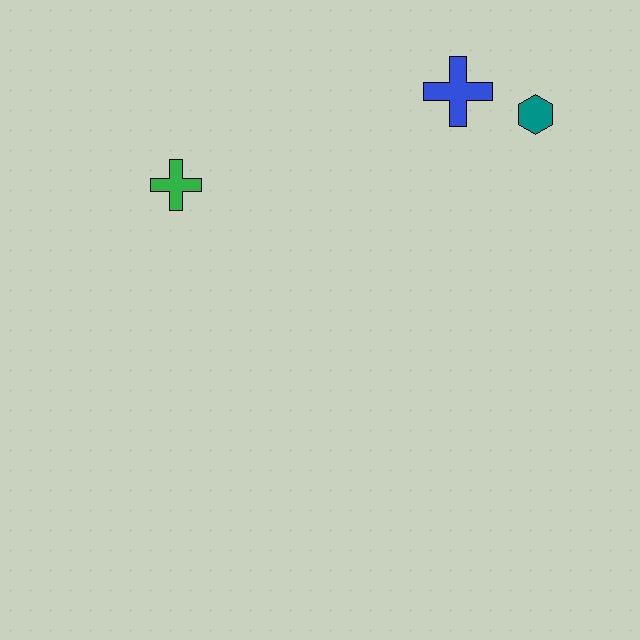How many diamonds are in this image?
There are no diamonds.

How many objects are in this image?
There are 3 objects.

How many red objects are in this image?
There are no red objects.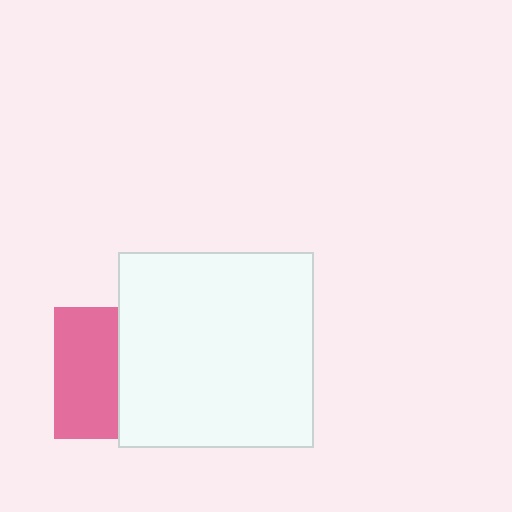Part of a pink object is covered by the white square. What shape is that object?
It is a square.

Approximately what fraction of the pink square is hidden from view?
Roughly 52% of the pink square is hidden behind the white square.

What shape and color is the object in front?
The object in front is a white square.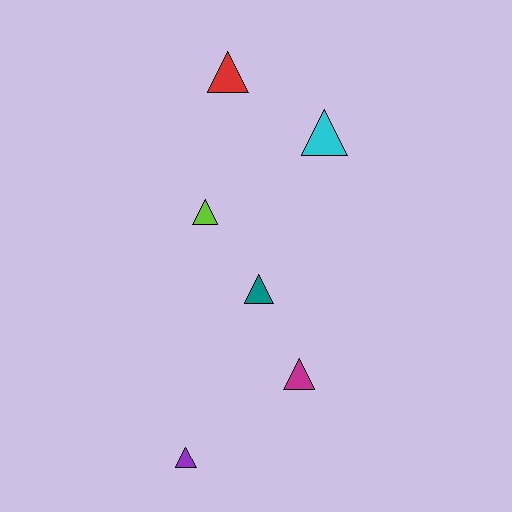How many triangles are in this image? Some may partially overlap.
There are 6 triangles.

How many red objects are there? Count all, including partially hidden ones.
There is 1 red object.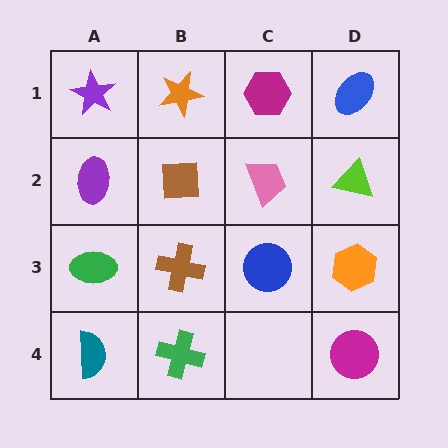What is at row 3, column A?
A green ellipse.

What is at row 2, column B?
A brown square.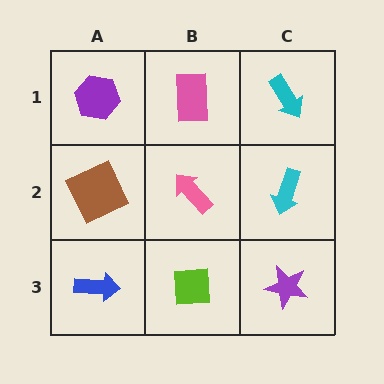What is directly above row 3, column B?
A pink arrow.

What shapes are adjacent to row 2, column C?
A cyan arrow (row 1, column C), a purple star (row 3, column C), a pink arrow (row 2, column B).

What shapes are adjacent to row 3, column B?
A pink arrow (row 2, column B), a blue arrow (row 3, column A), a purple star (row 3, column C).